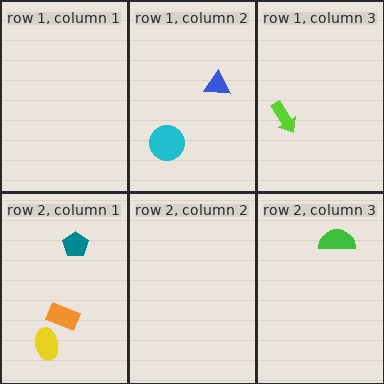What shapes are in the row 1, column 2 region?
The cyan circle, the blue triangle.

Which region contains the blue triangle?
The row 1, column 2 region.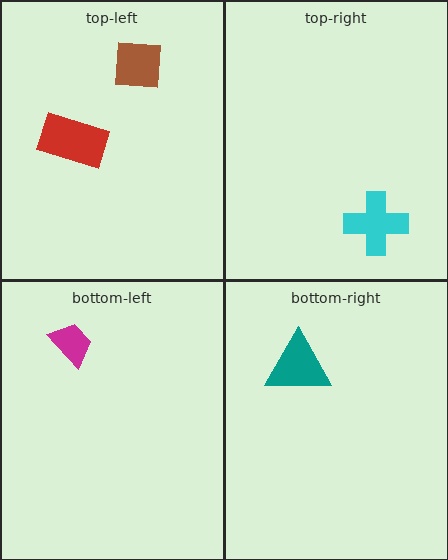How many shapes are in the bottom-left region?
1.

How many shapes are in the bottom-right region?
1.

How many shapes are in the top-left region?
2.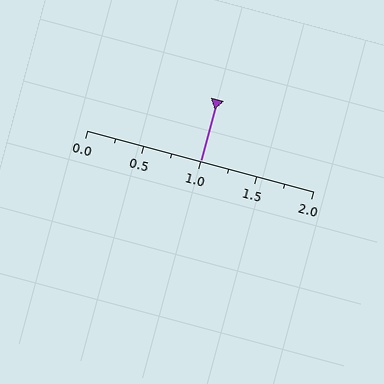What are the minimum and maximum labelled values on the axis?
The axis runs from 0.0 to 2.0.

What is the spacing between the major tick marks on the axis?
The major ticks are spaced 0.5 apart.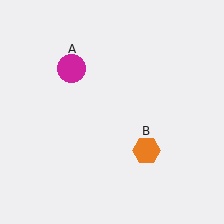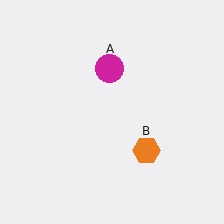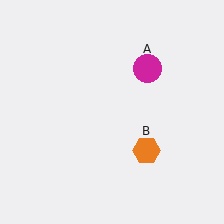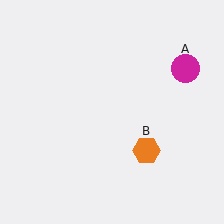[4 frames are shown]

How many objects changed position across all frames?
1 object changed position: magenta circle (object A).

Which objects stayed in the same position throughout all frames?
Orange hexagon (object B) remained stationary.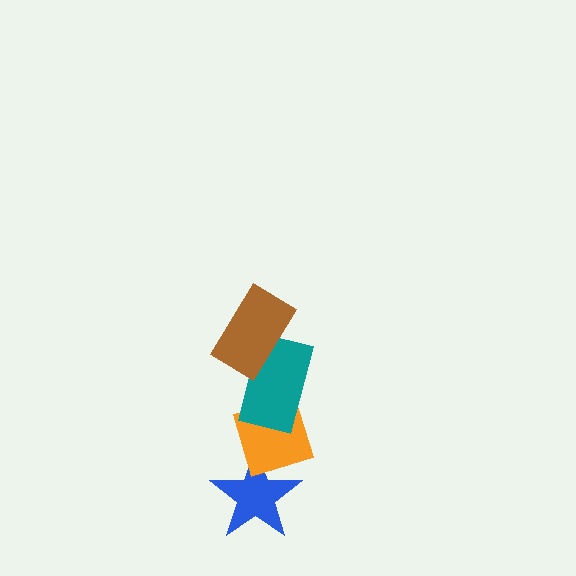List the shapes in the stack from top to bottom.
From top to bottom: the brown rectangle, the teal rectangle, the orange diamond, the blue star.